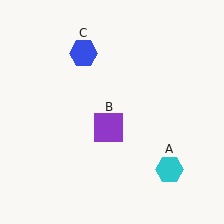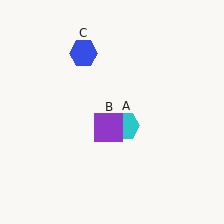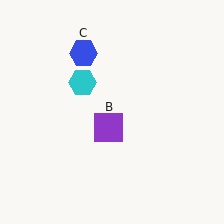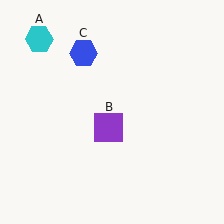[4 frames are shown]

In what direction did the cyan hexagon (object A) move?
The cyan hexagon (object A) moved up and to the left.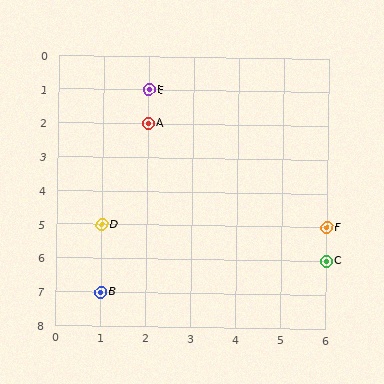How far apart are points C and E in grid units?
Points C and E are 4 columns and 5 rows apart (about 6.4 grid units diagonally).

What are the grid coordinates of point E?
Point E is at grid coordinates (2, 1).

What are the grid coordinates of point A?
Point A is at grid coordinates (2, 2).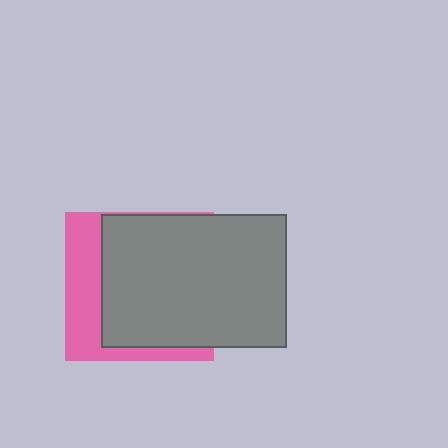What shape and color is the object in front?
The object in front is a gray rectangle.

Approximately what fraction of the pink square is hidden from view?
Roughly 68% of the pink square is hidden behind the gray rectangle.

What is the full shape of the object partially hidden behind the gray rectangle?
The partially hidden object is a pink square.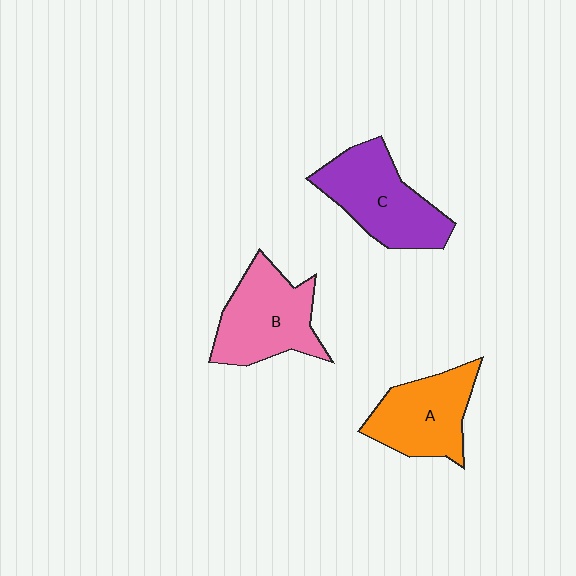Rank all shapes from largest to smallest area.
From largest to smallest: C (purple), B (pink), A (orange).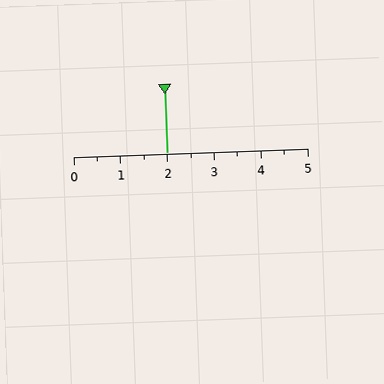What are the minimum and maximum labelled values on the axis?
The axis runs from 0 to 5.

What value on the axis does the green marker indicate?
The marker indicates approximately 2.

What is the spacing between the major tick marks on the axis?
The major ticks are spaced 1 apart.